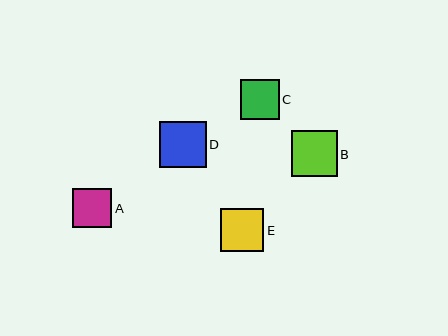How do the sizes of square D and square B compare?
Square D and square B are approximately the same size.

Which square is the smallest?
Square C is the smallest with a size of approximately 39 pixels.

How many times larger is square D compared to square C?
Square D is approximately 1.2 times the size of square C.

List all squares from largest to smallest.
From largest to smallest: D, B, E, A, C.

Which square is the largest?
Square D is the largest with a size of approximately 46 pixels.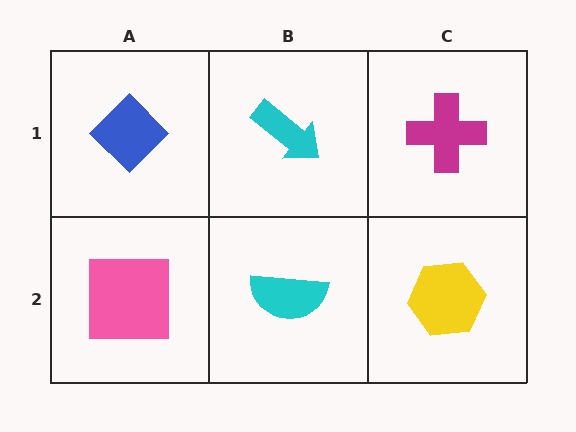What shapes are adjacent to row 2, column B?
A cyan arrow (row 1, column B), a pink square (row 2, column A), a yellow hexagon (row 2, column C).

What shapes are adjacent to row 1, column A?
A pink square (row 2, column A), a cyan arrow (row 1, column B).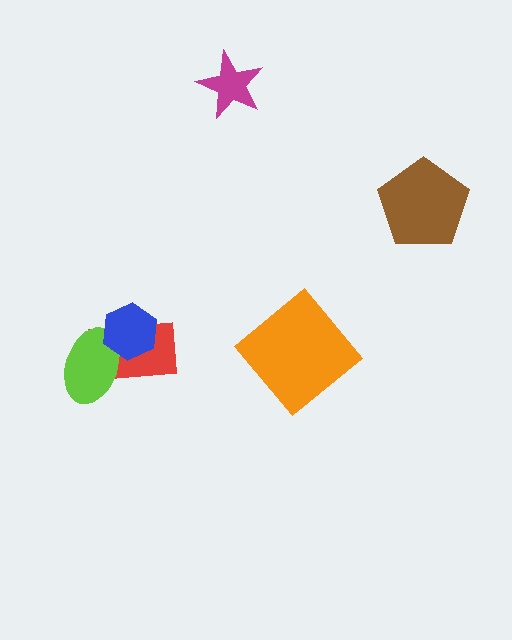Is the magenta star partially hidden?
No, no other shape covers it.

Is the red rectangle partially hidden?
Yes, it is partially covered by another shape.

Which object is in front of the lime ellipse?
The blue hexagon is in front of the lime ellipse.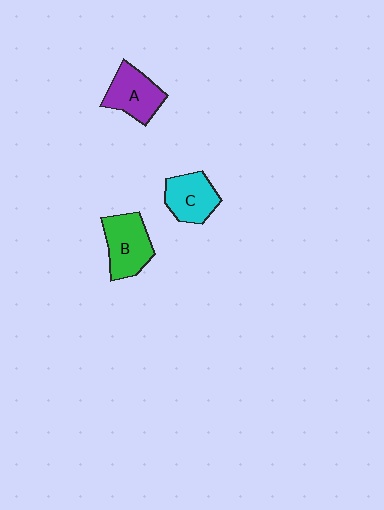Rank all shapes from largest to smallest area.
From largest to smallest: B (green), A (purple), C (cyan).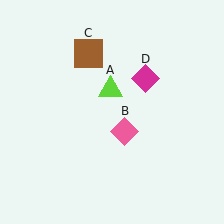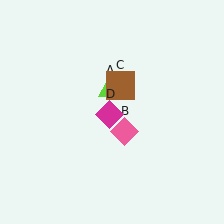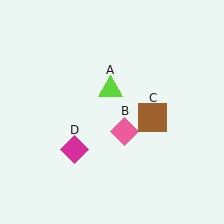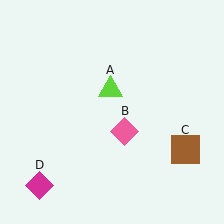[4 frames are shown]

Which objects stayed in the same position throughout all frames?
Lime triangle (object A) and pink diamond (object B) remained stationary.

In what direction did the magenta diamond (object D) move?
The magenta diamond (object D) moved down and to the left.